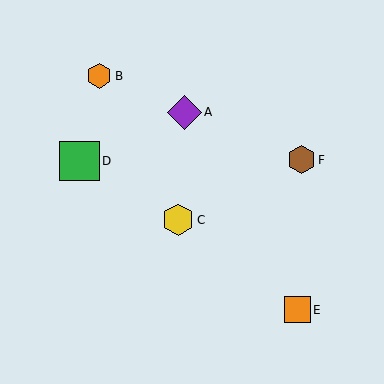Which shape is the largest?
The green square (labeled D) is the largest.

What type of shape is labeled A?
Shape A is a purple diamond.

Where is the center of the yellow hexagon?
The center of the yellow hexagon is at (178, 220).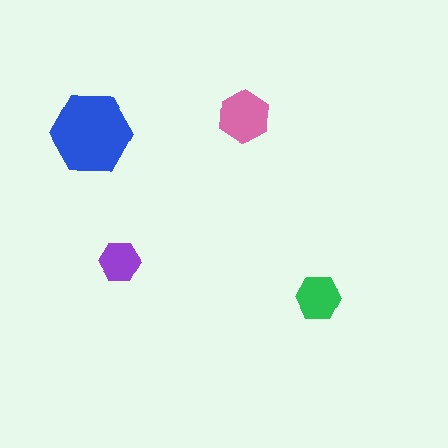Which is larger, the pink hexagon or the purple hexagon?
The pink one.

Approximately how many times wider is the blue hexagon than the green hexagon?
About 2 times wider.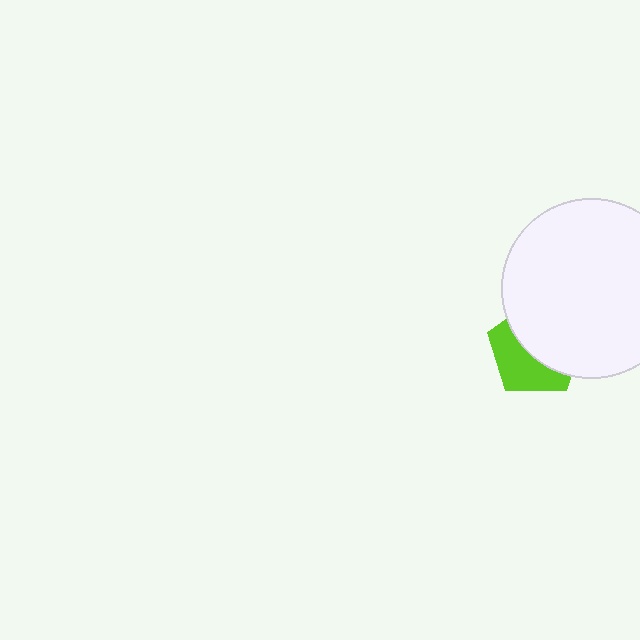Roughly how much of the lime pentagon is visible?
A small part of it is visible (roughly 45%).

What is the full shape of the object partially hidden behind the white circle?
The partially hidden object is a lime pentagon.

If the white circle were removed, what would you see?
You would see the complete lime pentagon.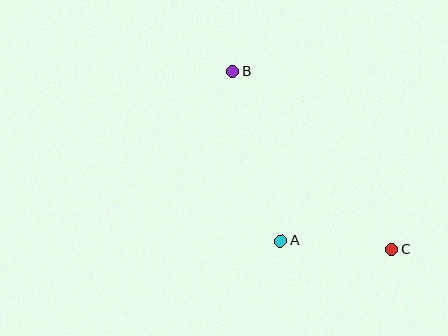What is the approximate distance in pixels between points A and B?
The distance between A and B is approximately 176 pixels.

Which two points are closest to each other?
Points A and C are closest to each other.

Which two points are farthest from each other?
Points B and C are farthest from each other.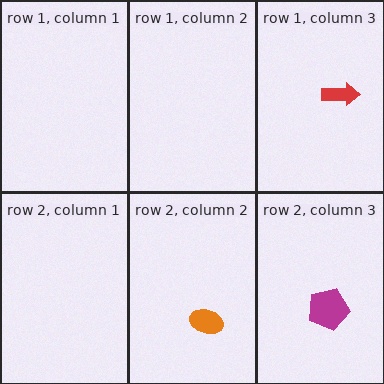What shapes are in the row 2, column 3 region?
The magenta pentagon.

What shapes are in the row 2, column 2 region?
The orange ellipse.